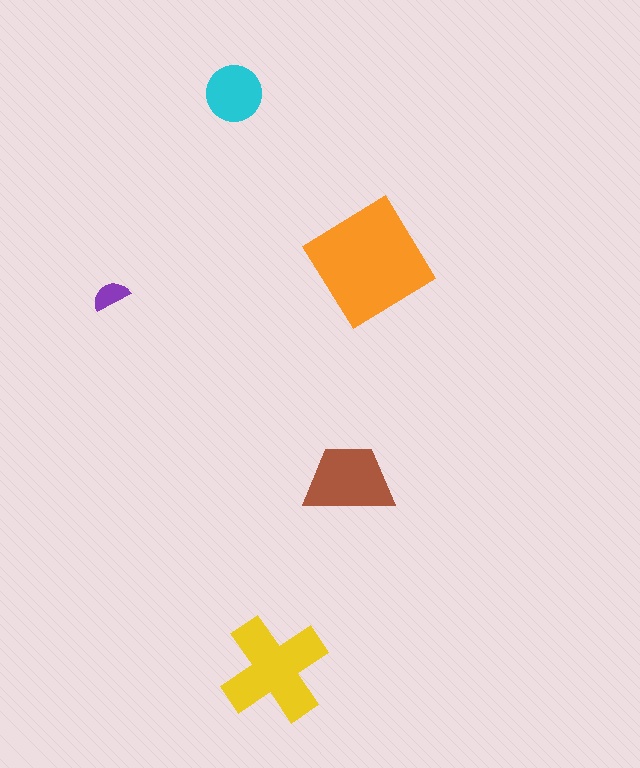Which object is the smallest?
The purple semicircle.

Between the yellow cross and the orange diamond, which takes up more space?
The orange diamond.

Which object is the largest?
The orange diamond.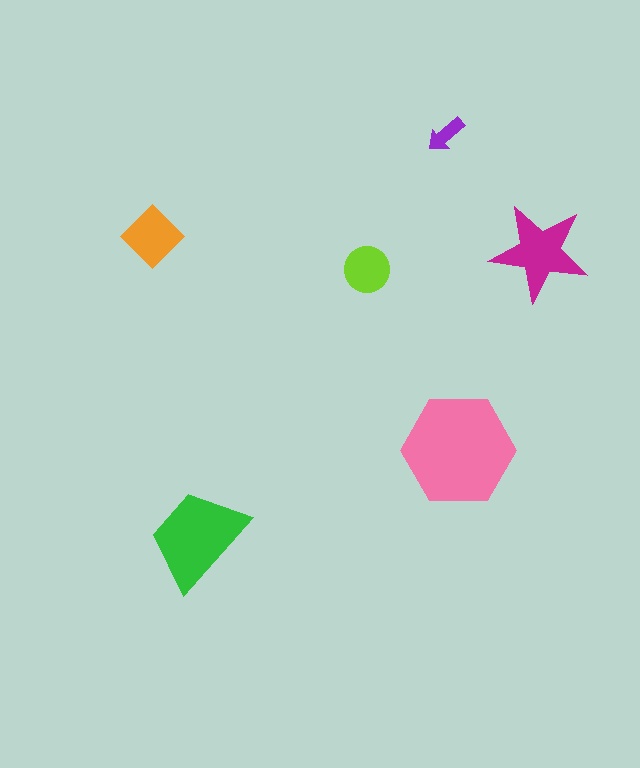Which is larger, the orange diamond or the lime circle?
The orange diamond.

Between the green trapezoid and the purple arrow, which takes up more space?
The green trapezoid.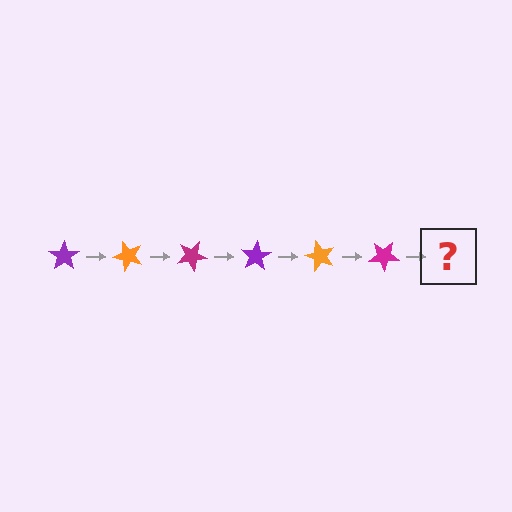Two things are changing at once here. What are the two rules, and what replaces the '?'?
The two rules are that it rotates 50 degrees each step and the color cycles through purple, orange, and magenta. The '?' should be a purple star, rotated 300 degrees from the start.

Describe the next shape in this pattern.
It should be a purple star, rotated 300 degrees from the start.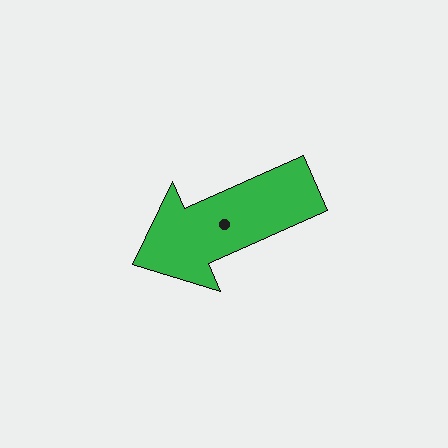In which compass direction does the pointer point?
Southwest.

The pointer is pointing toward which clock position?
Roughly 8 o'clock.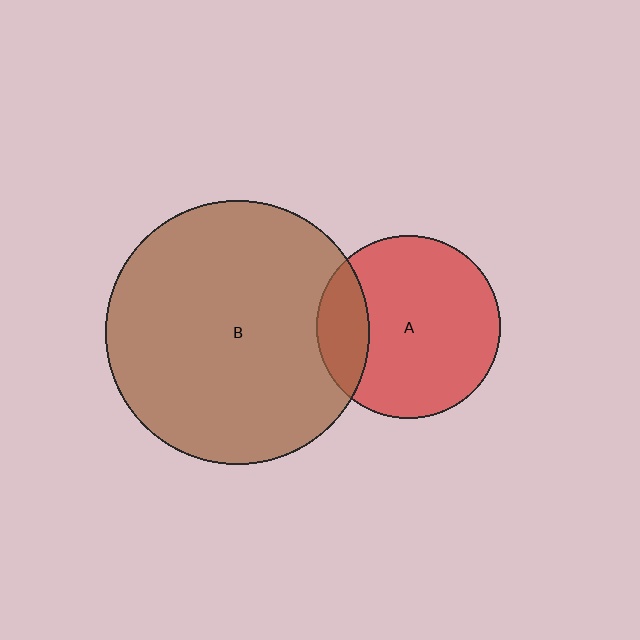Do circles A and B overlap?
Yes.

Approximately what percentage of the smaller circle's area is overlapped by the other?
Approximately 20%.